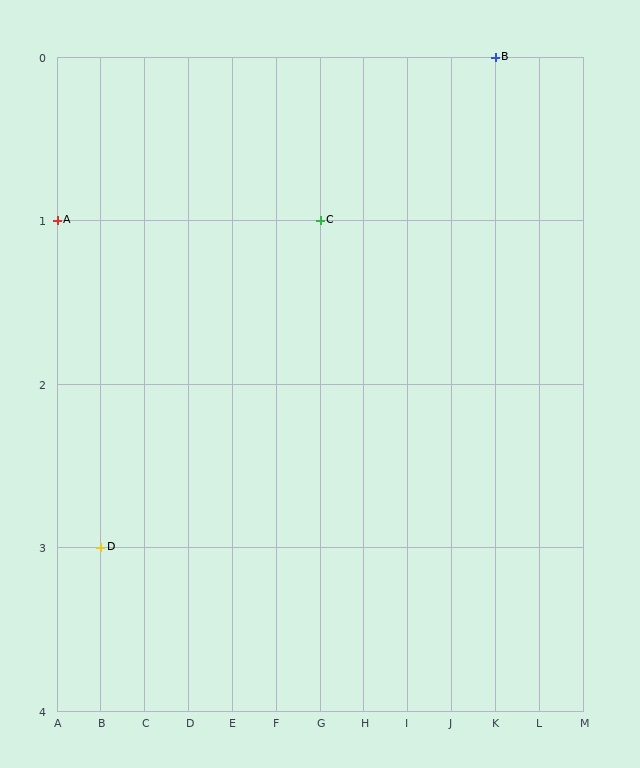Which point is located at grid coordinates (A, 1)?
Point A is at (A, 1).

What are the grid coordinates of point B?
Point B is at grid coordinates (K, 0).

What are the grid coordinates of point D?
Point D is at grid coordinates (B, 3).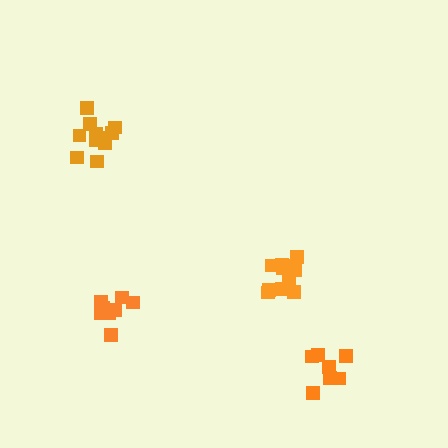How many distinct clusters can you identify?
There are 4 distinct clusters.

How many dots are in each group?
Group 1: 7 dots, Group 2: 11 dots, Group 3: 11 dots, Group 4: 9 dots (38 total).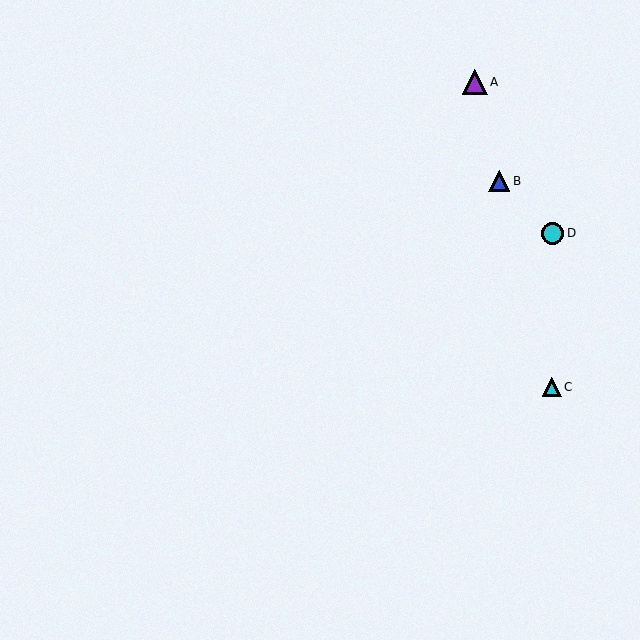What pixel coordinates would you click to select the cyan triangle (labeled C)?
Click at (552, 387) to select the cyan triangle C.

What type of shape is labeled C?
Shape C is a cyan triangle.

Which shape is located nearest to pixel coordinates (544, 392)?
The cyan triangle (labeled C) at (552, 387) is nearest to that location.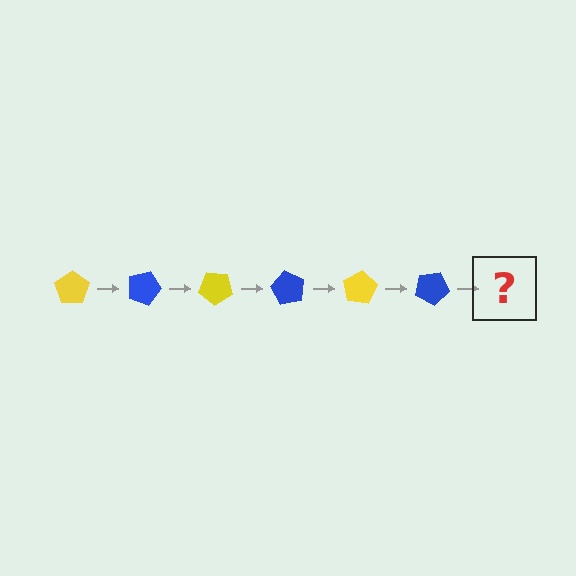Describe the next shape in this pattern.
It should be a yellow pentagon, rotated 120 degrees from the start.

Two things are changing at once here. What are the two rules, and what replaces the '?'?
The two rules are that it rotates 20 degrees each step and the color cycles through yellow and blue. The '?' should be a yellow pentagon, rotated 120 degrees from the start.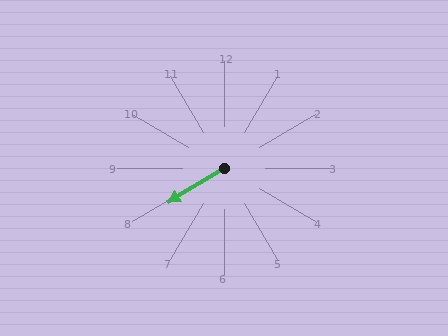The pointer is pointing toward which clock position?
Roughly 8 o'clock.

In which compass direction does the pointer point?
Southwest.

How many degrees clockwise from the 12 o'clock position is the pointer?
Approximately 239 degrees.